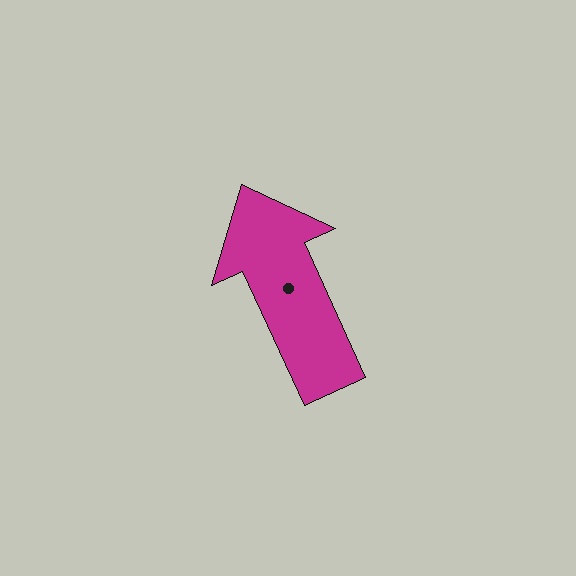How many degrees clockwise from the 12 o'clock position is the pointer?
Approximately 336 degrees.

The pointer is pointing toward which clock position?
Roughly 11 o'clock.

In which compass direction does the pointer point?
Northwest.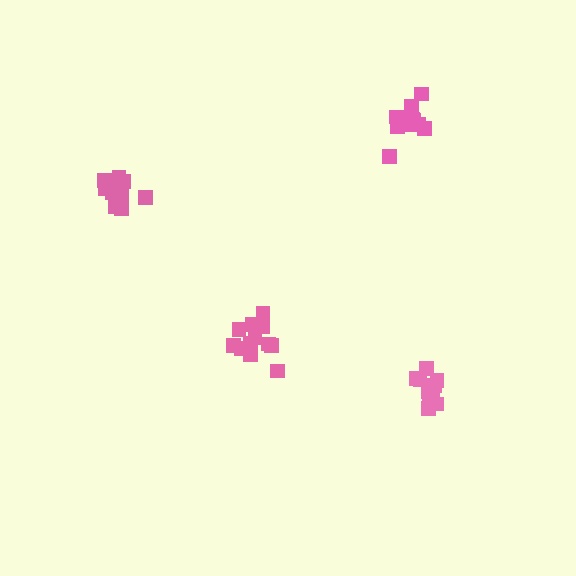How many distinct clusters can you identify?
There are 4 distinct clusters.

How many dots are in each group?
Group 1: 10 dots, Group 2: 13 dots, Group 3: 12 dots, Group 4: 12 dots (47 total).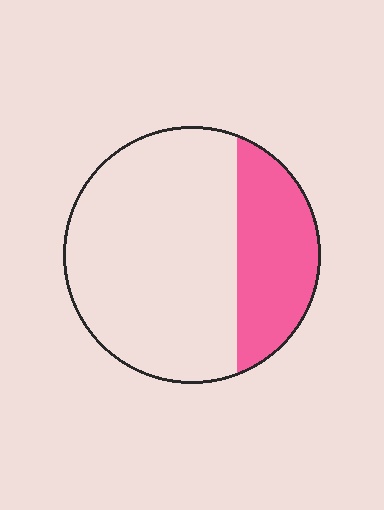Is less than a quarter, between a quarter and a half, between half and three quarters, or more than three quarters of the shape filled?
Between a quarter and a half.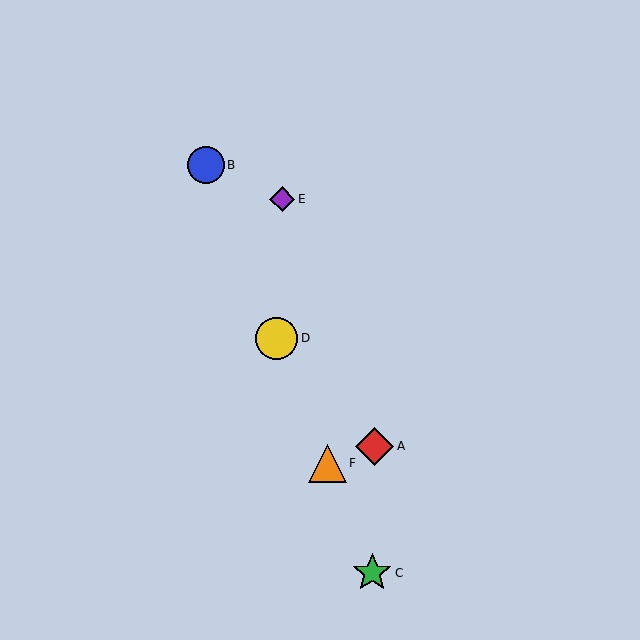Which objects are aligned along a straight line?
Objects B, C, D, F are aligned along a straight line.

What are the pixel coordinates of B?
Object B is at (206, 165).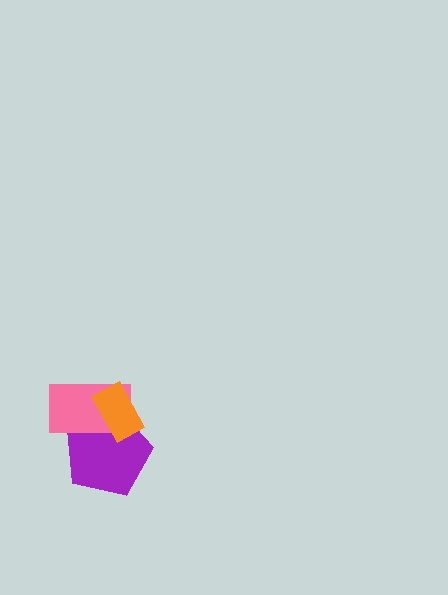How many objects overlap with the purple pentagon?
2 objects overlap with the purple pentagon.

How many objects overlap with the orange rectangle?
2 objects overlap with the orange rectangle.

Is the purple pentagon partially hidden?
Yes, it is partially covered by another shape.